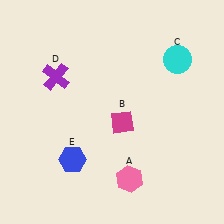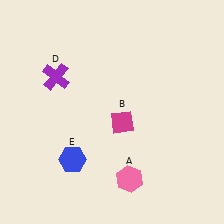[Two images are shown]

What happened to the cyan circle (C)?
The cyan circle (C) was removed in Image 2. It was in the top-right area of Image 1.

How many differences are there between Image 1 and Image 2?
There is 1 difference between the two images.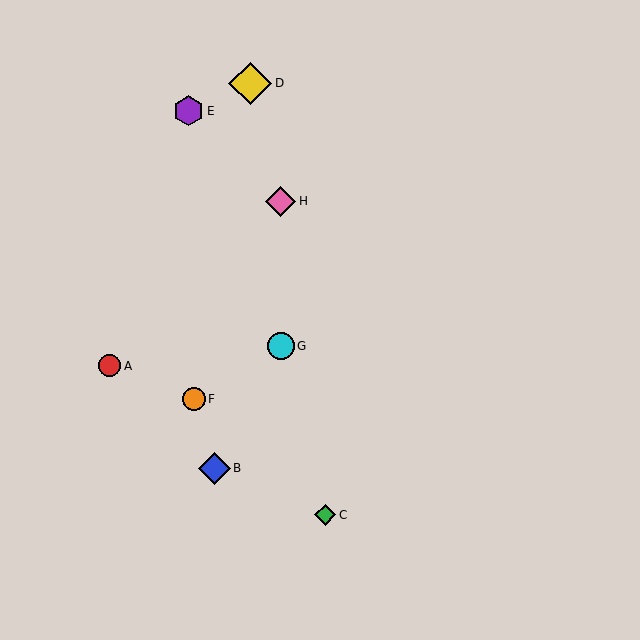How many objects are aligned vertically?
2 objects (G, H) are aligned vertically.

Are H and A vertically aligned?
No, H is at x≈281 and A is at x≈110.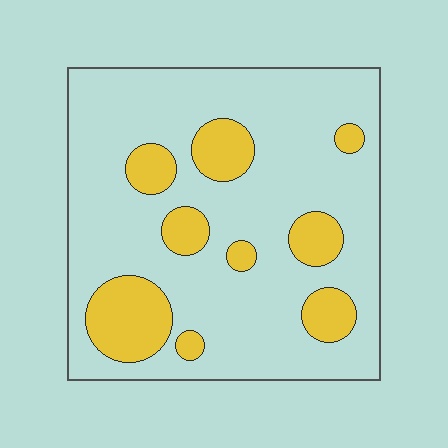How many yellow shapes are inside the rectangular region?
9.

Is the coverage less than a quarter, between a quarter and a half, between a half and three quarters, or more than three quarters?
Less than a quarter.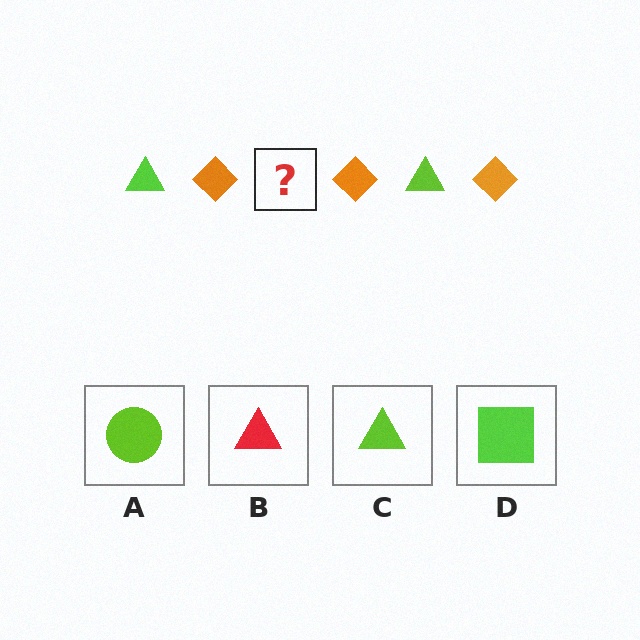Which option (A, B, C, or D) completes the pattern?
C.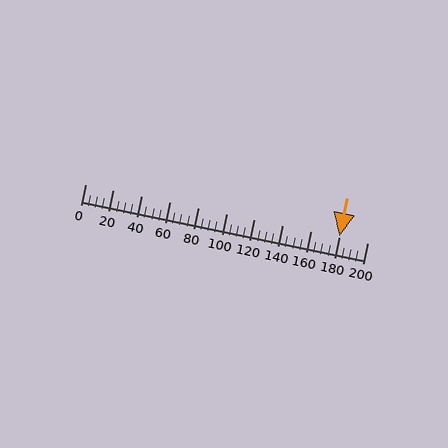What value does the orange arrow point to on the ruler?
The orange arrow points to approximately 180.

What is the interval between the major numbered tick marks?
The major tick marks are spaced 20 units apart.